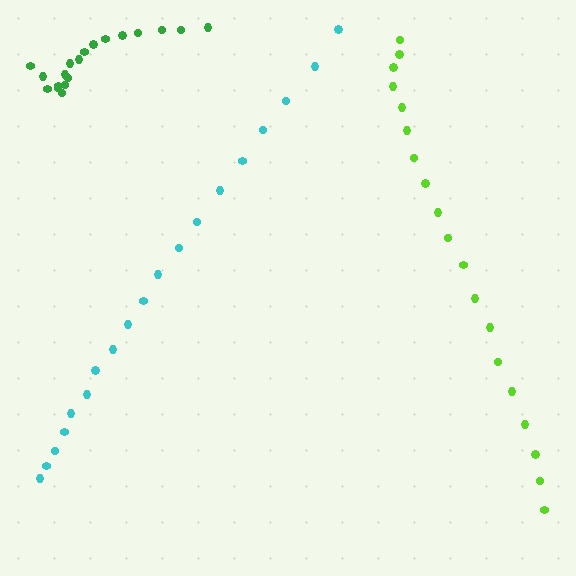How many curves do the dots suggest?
There are 3 distinct paths.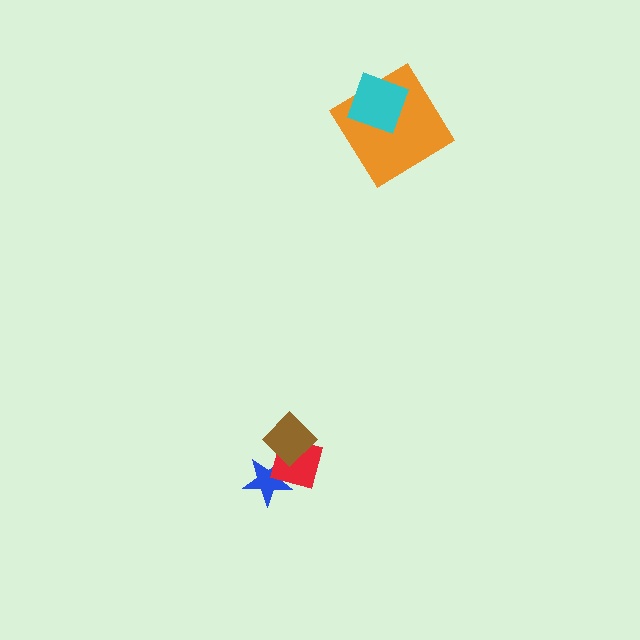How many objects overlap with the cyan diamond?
1 object overlaps with the cyan diamond.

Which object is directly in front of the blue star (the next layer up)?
The red square is directly in front of the blue star.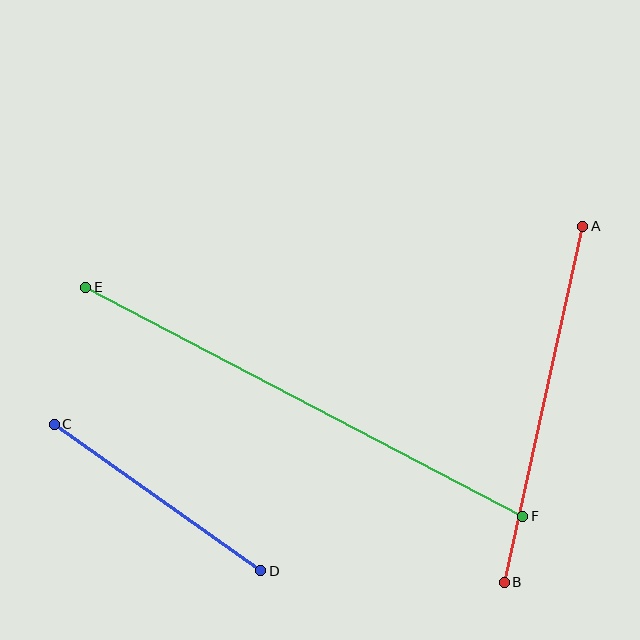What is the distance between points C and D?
The distance is approximately 253 pixels.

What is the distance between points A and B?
The distance is approximately 364 pixels.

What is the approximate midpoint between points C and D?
The midpoint is at approximately (157, 498) pixels.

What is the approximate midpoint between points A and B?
The midpoint is at approximately (543, 404) pixels.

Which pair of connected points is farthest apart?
Points E and F are farthest apart.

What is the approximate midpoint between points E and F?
The midpoint is at approximately (304, 402) pixels.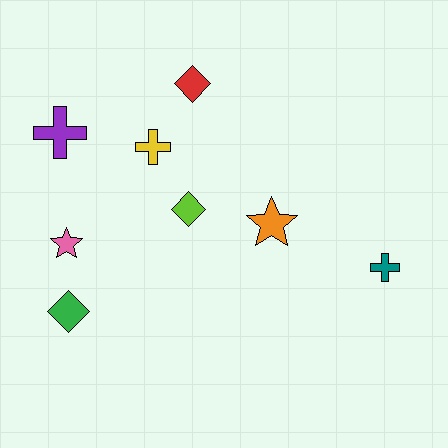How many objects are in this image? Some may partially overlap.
There are 8 objects.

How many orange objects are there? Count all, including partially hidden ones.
There is 1 orange object.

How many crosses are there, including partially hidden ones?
There are 3 crosses.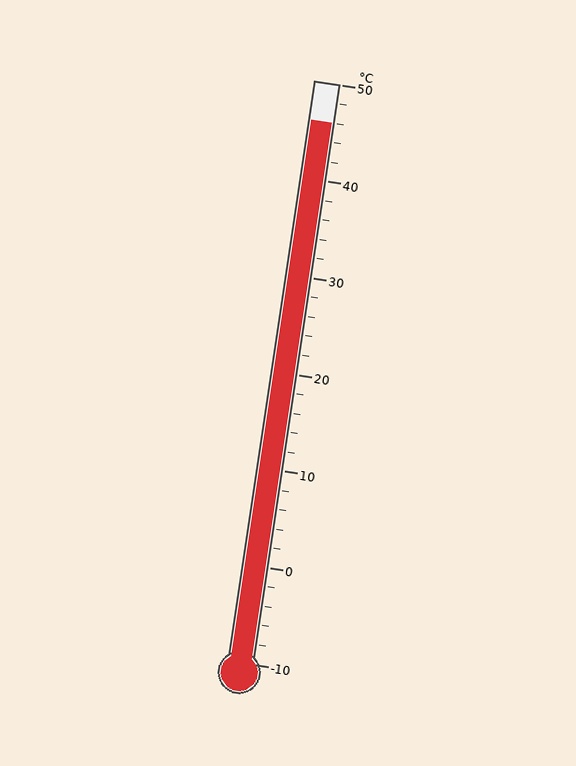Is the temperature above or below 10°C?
The temperature is above 10°C.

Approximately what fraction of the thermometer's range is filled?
The thermometer is filled to approximately 95% of its range.